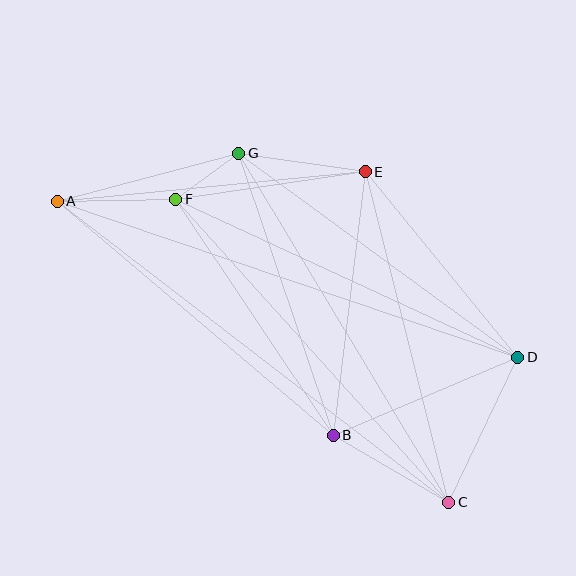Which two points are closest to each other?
Points F and G are closest to each other.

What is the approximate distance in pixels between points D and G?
The distance between D and G is approximately 346 pixels.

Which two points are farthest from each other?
Points A and C are farthest from each other.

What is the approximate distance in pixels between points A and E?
The distance between A and E is approximately 309 pixels.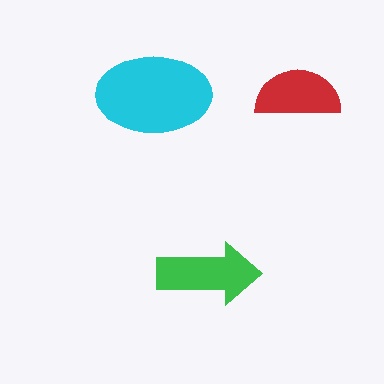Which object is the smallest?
The red semicircle.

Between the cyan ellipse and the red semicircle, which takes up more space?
The cyan ellipse.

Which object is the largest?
The cyan ellipse.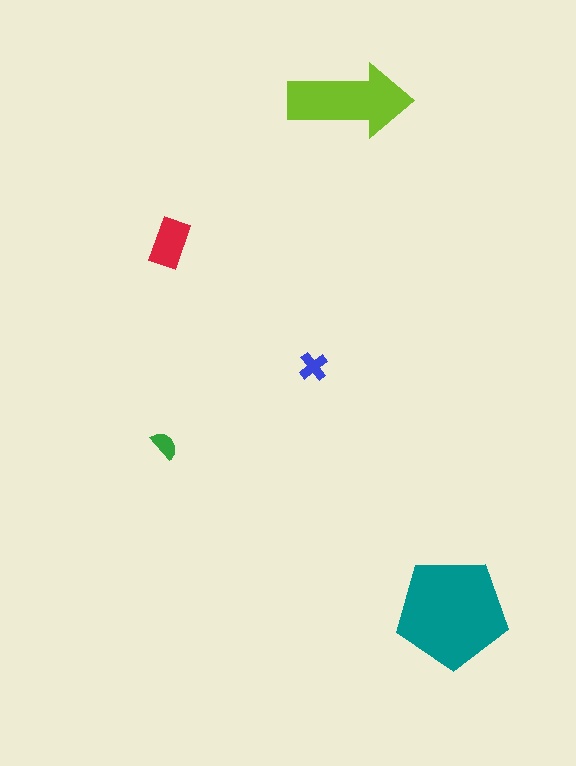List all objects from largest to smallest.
The teal pentagon, the lime arrow, the red rectangle, the blue cross, the green semicircle.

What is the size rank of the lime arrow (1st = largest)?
2nd.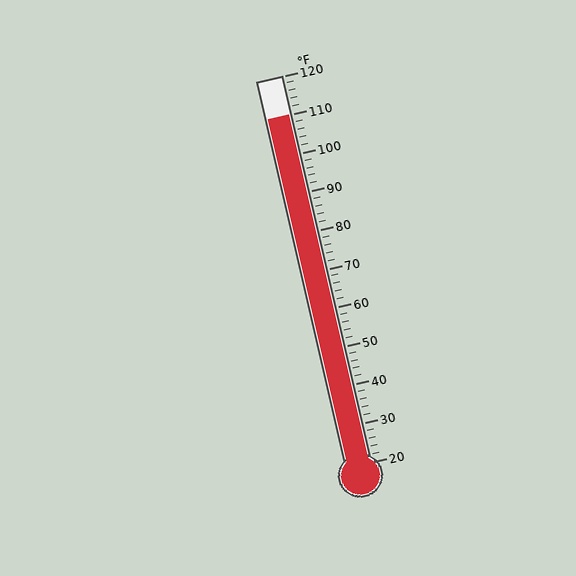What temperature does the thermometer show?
The thermometer shows approximately 110°F.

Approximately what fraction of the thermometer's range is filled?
The thermometer is filled to approximately 90% of its range.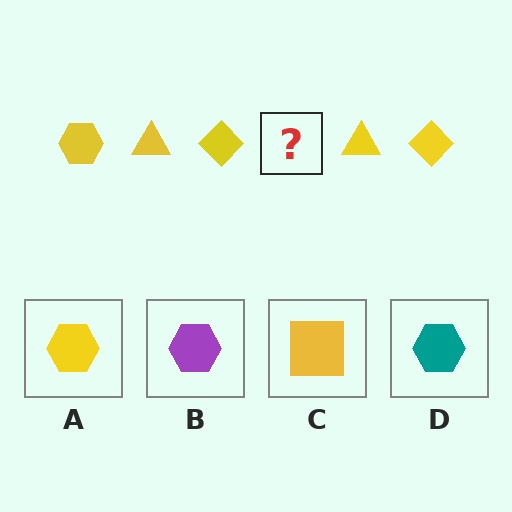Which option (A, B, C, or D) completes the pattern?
A.